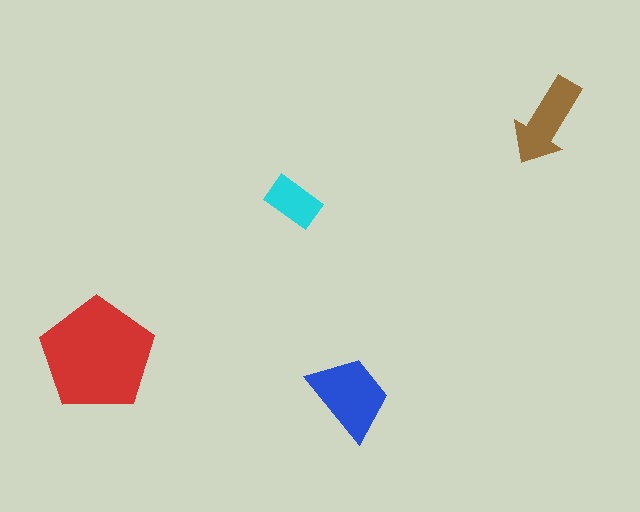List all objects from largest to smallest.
The red pentagon, the blue trapezoid, the brown arrow, the cyan rectangle.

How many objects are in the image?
There are 4 objects in the image.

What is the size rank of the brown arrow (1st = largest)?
3rd.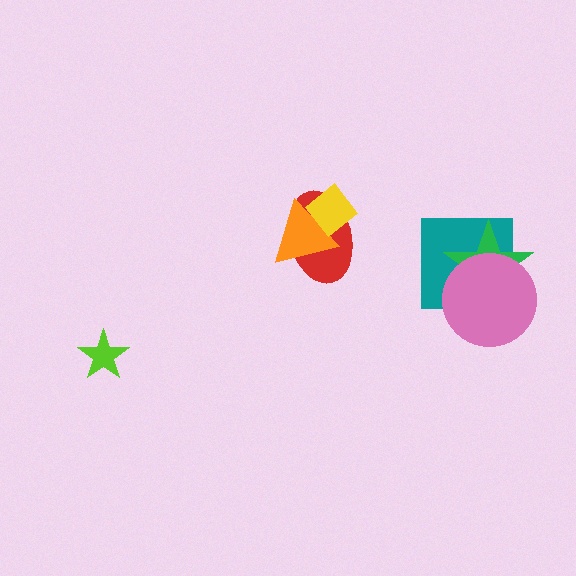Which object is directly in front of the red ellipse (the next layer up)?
The orange triangle is directly in front of the red ellipse.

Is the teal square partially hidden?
Yes, it is partially covered by another shape.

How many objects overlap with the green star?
2 objects overlap with the green star.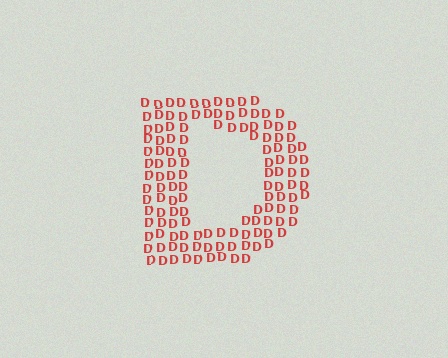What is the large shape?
The large shape is the letter D.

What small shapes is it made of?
It is made of small letter D's.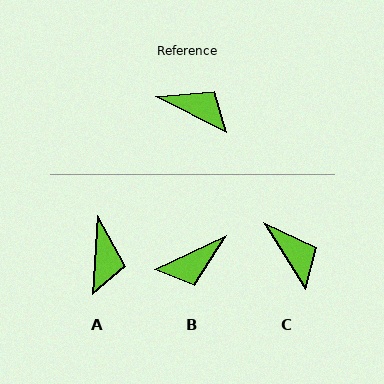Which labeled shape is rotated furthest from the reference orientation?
B, about 128 degrees away.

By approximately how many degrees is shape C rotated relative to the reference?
Approximately 31 degrees clockwise.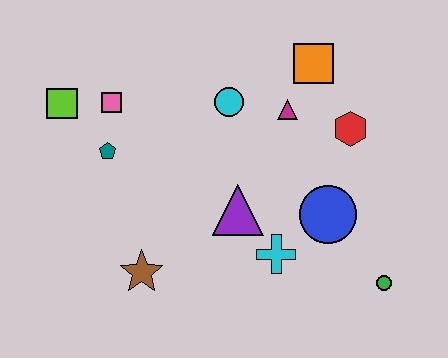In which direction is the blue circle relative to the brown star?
The blue circle is to the right of the brown star.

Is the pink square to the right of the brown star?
No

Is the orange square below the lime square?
No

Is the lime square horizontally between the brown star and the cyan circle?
No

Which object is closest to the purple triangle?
The cyan cross is closest to the purple triangle.